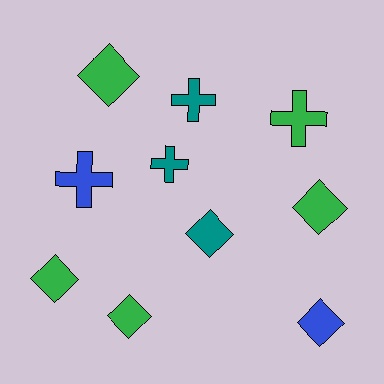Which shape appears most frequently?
Diamond, with 6 objects.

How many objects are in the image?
There are 10 objects.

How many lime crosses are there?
There are no lime crosses.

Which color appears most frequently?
Green, with 5 objects.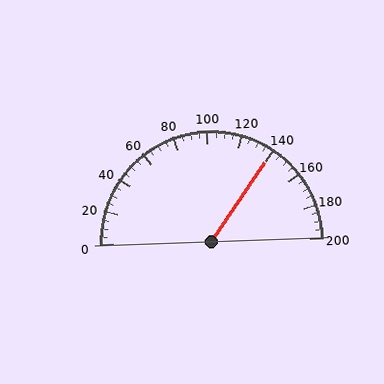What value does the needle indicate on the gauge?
The needle indicates approximately 140.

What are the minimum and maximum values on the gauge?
The gauge ranges from 0 to 200.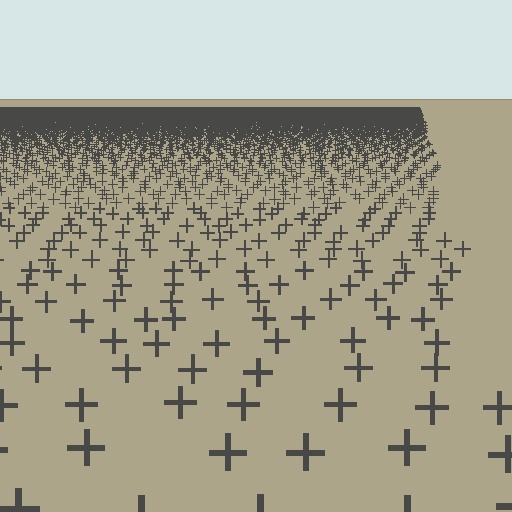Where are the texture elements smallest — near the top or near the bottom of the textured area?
Near the top.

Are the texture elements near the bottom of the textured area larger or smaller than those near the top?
Larger. Near the bottom, elements are closer to the viewer and appear at a bigger on-screen size.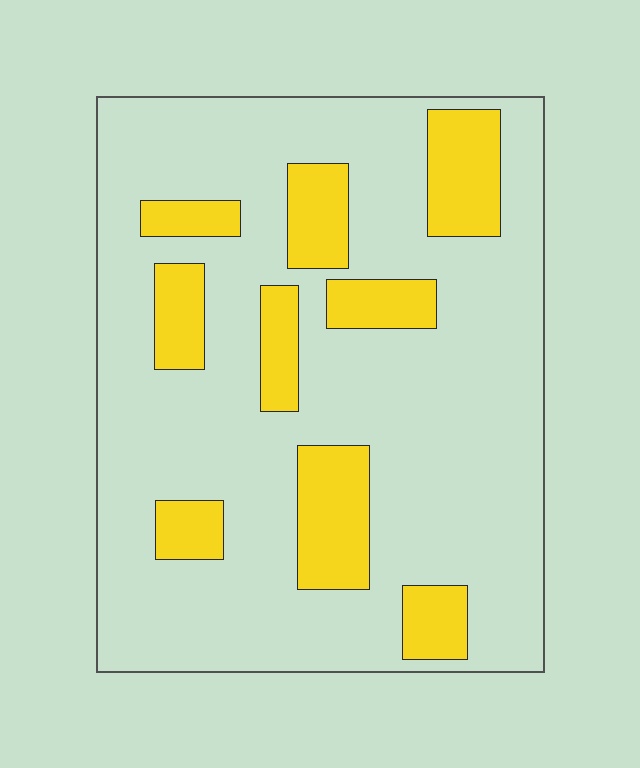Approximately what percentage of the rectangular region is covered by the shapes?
Approximately 20%.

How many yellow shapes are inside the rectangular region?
9.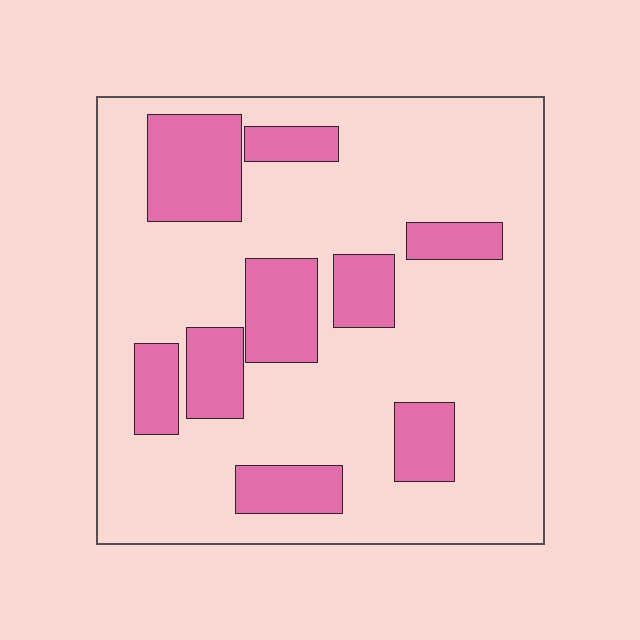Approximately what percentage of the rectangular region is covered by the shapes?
Approximately 25%.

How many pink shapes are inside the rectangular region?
9.